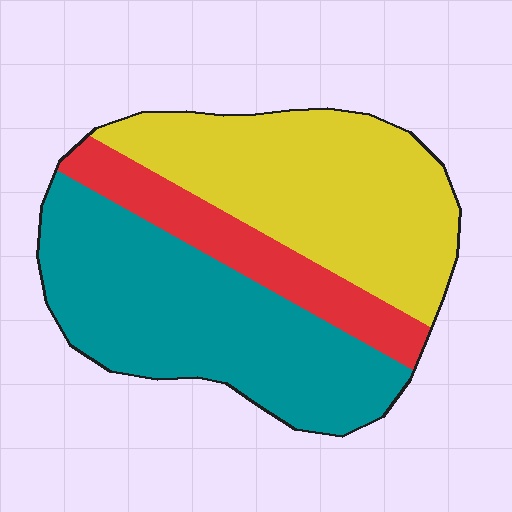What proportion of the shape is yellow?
Yellow covers 40% of the shape.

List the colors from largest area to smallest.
From largest to smallest: teal, yellow, red.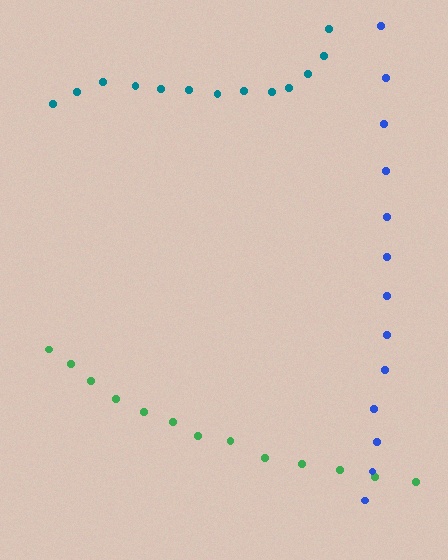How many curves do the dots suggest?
There are 3 distinct paths.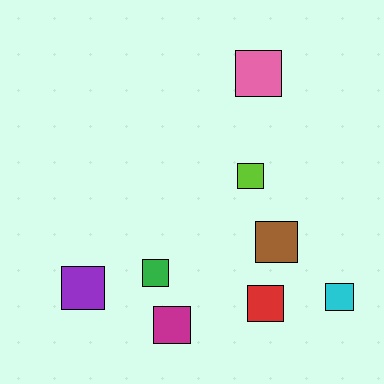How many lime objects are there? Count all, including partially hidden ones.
There is 1 lime object.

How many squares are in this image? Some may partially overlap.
There are 8 squares.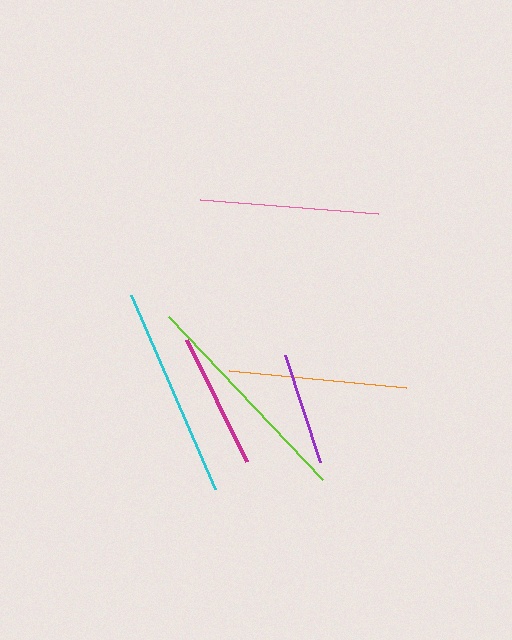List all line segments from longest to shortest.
From longest to shortest: lime, cyan, pink, orange, magenta, purple.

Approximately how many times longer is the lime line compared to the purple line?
The lime line is approximately 2.0 times the length of the purple line.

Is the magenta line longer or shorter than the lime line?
The lime line is longer than the magenta line.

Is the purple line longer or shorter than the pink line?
The pink line is longer than the purple line.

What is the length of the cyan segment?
The cyan segment is approximately 212 pixels long.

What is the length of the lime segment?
The lime segment is approximately 224 pixels long.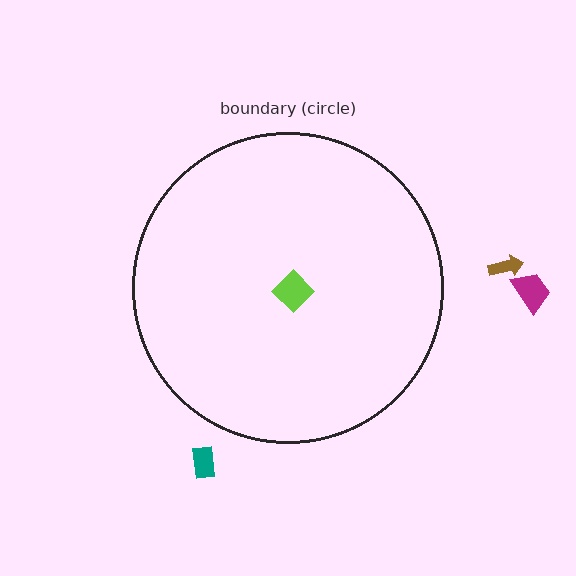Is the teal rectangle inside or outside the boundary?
Outside.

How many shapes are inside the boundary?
1 inside, 3 outside.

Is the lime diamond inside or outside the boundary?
Inside.